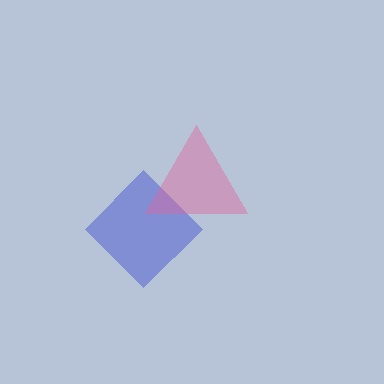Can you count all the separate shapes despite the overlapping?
Yes, there are 2 separate shapes.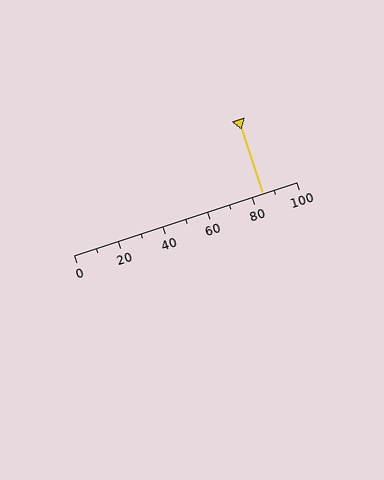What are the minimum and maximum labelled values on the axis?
The axis runs from 0 to 100.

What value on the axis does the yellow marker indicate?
The marker indicates approximately 85.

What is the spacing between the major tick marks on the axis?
The major ticks are spaced 20 apart.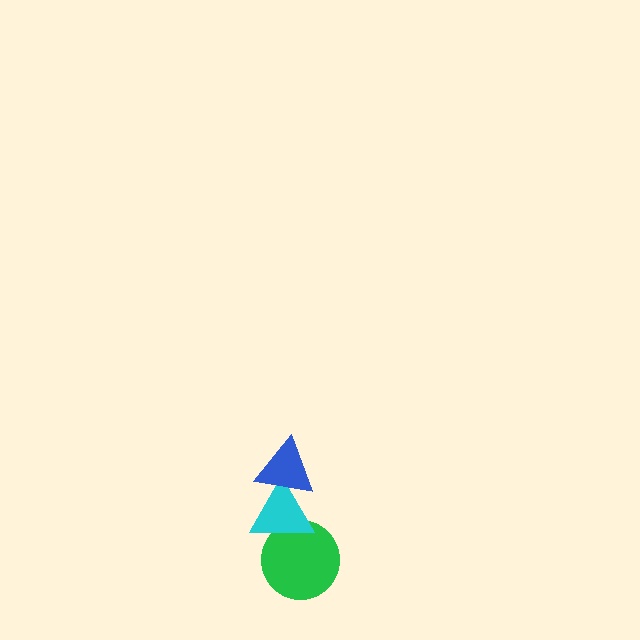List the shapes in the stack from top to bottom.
From top to bottom: the blue triangle, the cyan triangle, the green circle.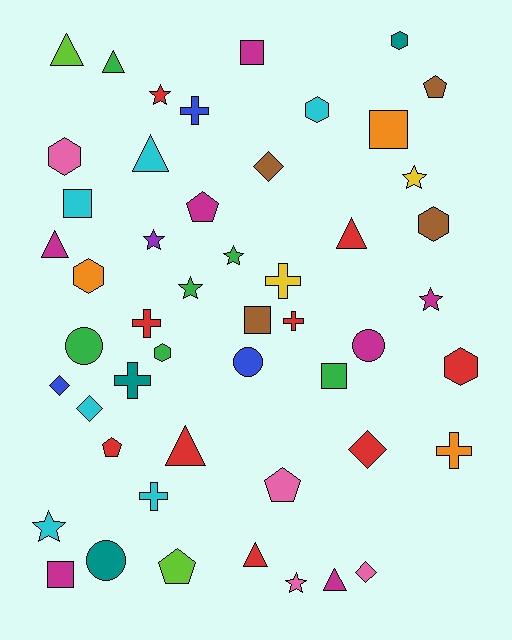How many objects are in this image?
There are 50 objects.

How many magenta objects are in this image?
There are 7 magenta objects.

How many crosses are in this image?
There are 7 crosses.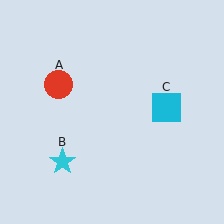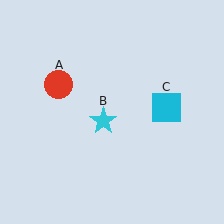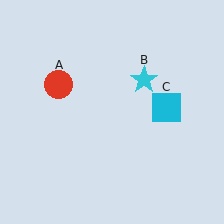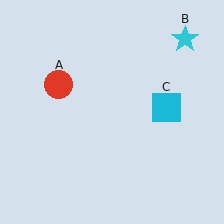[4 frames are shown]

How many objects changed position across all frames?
1 object changed position: cyan star (object B).